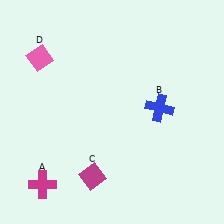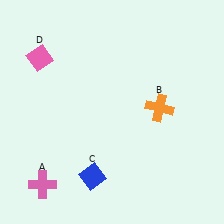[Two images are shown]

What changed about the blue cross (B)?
In Image 1, B is blue. In Image 2, it changed to orange.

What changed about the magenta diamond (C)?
In Image 1, C is magenta. In Image 2, it changed to blue.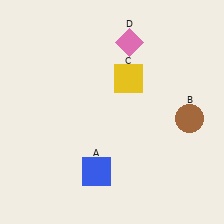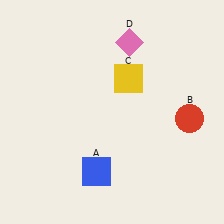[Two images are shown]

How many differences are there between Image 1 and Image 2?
There is 1 difference between the two images.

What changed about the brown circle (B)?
In Image 1, B is brown. In Image 2, it changed to red.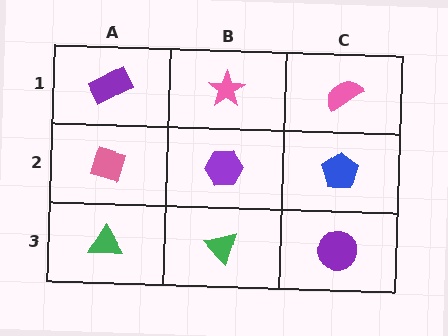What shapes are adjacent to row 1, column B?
A purple hexagon (row 2, column B), a purple rectangle (row 1, column A), a pink semicircle (row 1, column C).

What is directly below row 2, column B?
A green triangle.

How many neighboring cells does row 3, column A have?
2.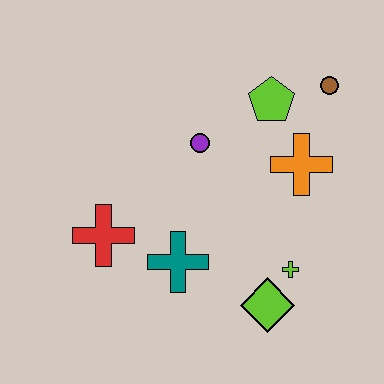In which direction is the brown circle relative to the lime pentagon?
The brown circle is to the right of the lime pentagon.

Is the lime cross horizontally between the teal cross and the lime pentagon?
No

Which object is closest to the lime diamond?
The lime cross is closest to the lime diamond.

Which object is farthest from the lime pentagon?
The red cross is farthest from the lime pentagon.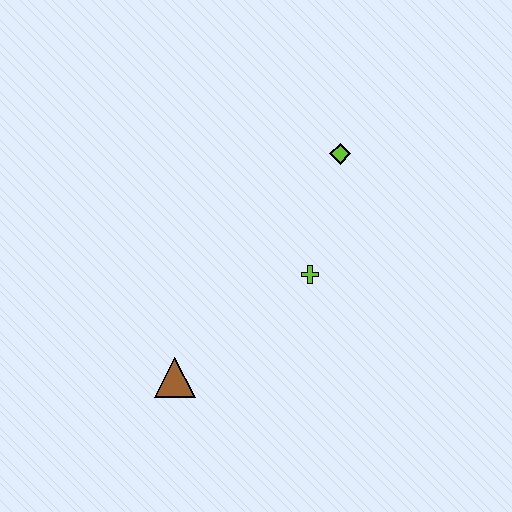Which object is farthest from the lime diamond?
The brown triangle is farthest from the lime diamond.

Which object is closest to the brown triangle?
The lime cross is closest to the brown triangle.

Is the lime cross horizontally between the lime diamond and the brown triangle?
Yes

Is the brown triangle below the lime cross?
Yes